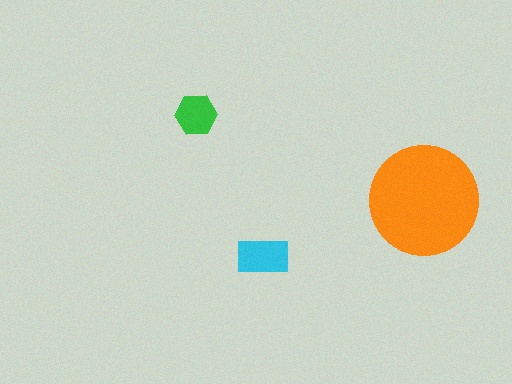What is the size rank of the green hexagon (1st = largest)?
3rd.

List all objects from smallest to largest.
The green hexagon, the cyan rectangle, the orange circle.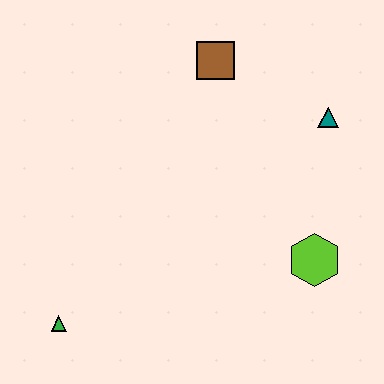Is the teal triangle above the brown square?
No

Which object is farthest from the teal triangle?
The green triangle is farthest from the teal triangle.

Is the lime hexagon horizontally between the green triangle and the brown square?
No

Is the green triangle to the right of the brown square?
No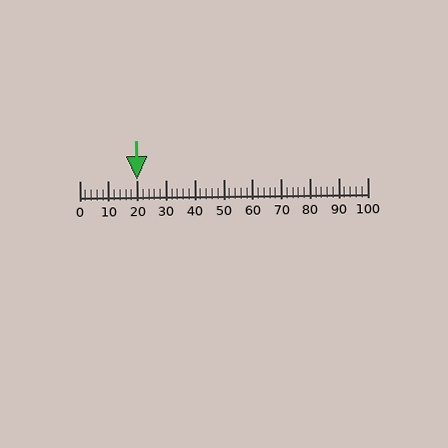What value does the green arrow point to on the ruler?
The green arrow points to approximately 20.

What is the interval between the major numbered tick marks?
The major tick marks are spaced 10 units apart.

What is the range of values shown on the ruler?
The ruler shows values from 0 to 100.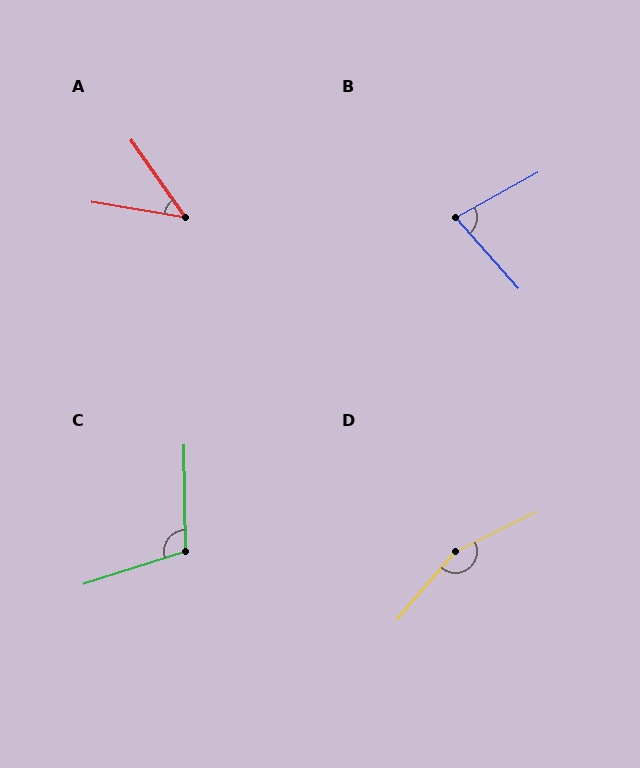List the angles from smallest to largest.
A (45°), B (77°), C (107°), D (156°).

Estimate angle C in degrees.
Approximately 107 degrees.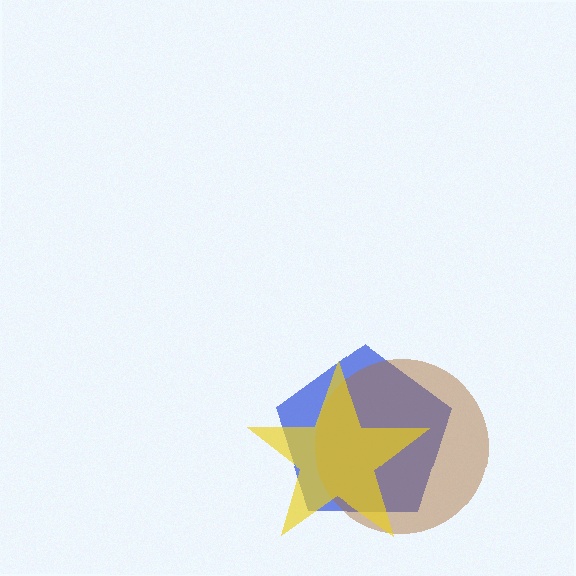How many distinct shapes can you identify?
There are 3 distinct shapes: a blue pentagon, a brown circle, a yellow star.